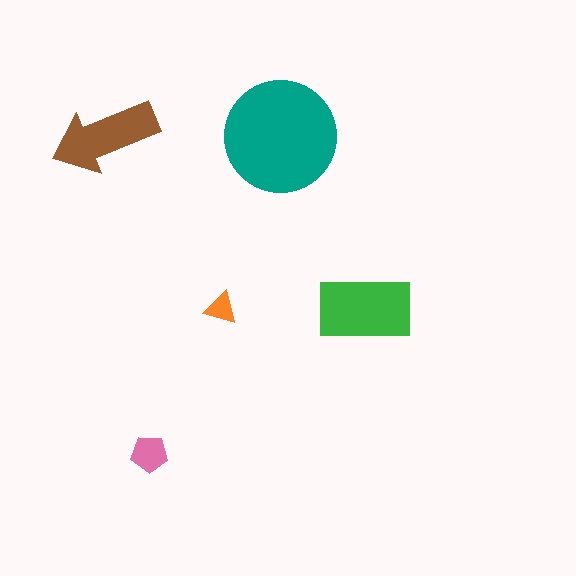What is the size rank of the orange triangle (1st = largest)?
5th.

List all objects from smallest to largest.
The orange triangle, the pink pentagon, the brown arrow, the green rectangle, the teal circle.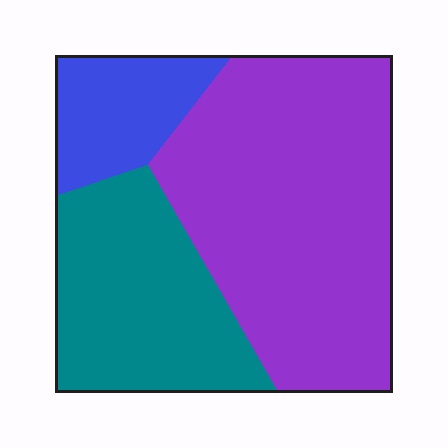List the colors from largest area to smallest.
From largest to smallest: purple, teal, blue.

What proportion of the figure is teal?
Teal covers 30% of the figure.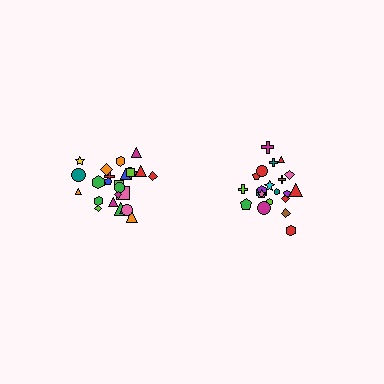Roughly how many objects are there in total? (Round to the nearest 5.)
Roughly 45 objects in total.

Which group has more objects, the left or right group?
The left group.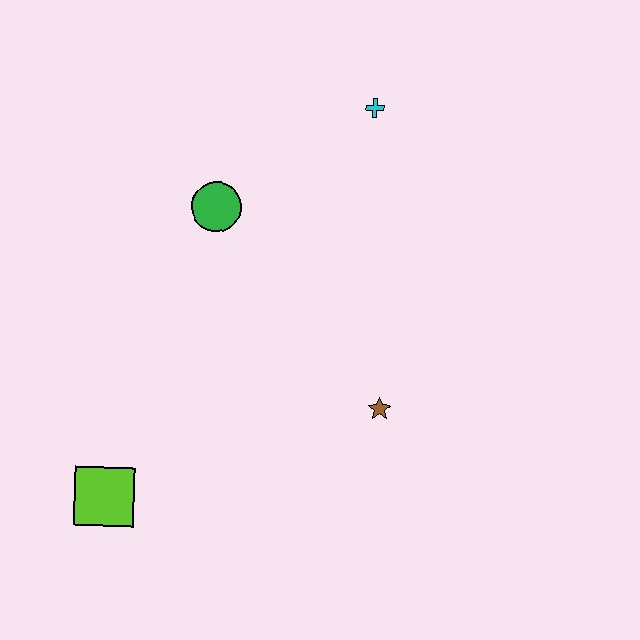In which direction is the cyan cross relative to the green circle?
The cyan cross is to the right of the green circle.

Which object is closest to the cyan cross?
The green circle is closest to the cyan cross.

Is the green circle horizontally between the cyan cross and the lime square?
Yes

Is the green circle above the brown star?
Yes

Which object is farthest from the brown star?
The cyan cross is farthest from the brown star.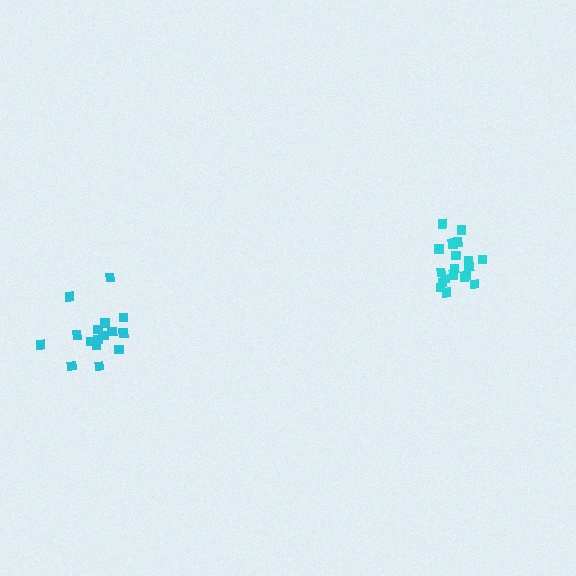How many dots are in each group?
Group 1: 17 dots, Group 2: 20 dots (37 total).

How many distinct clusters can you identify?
There are 2 distinct clusters.